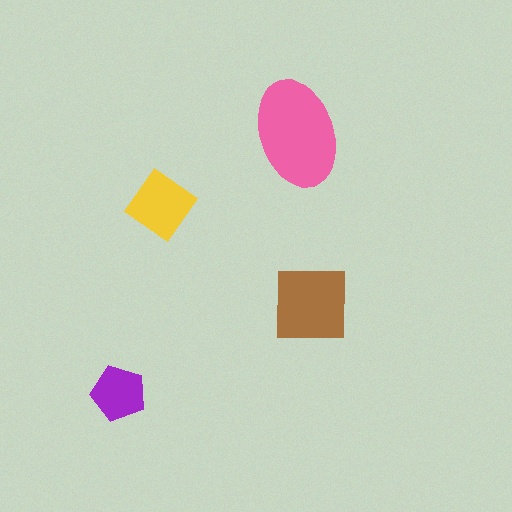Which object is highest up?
The pink ellipse is topmost.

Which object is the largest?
The pink ellipse.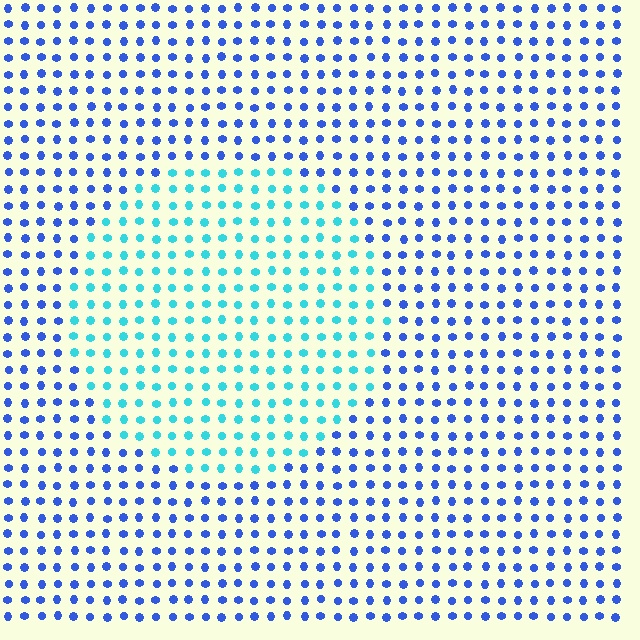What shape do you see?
I see a circle.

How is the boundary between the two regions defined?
The boundary is defined purely by a slight shift in hue (about 44 degrees). Spacing, size, and orientation are identical on both sides.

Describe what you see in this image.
The image is filled with small blue elements in a uniform arrangement. A circle-shaped region is visible where the elements are tinted to a slightly different hue, forming a subtle color boundary.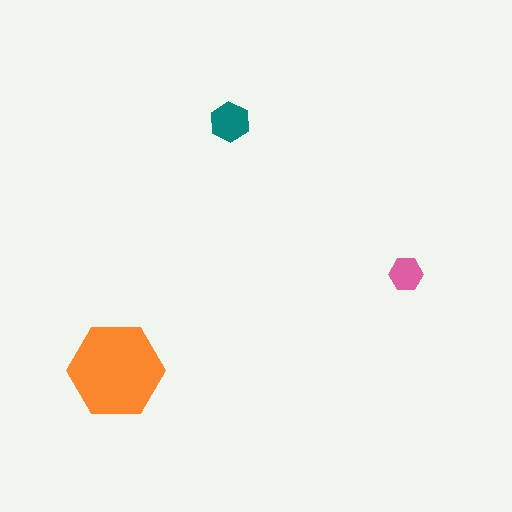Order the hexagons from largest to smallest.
the orange one, the teal one, the pink one.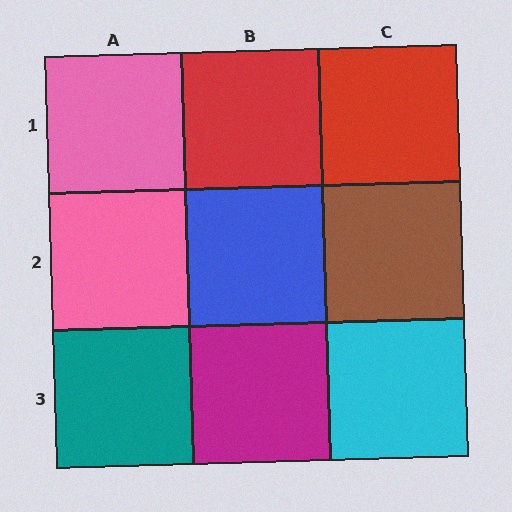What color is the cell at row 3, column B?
Magenta.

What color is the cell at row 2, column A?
Pink.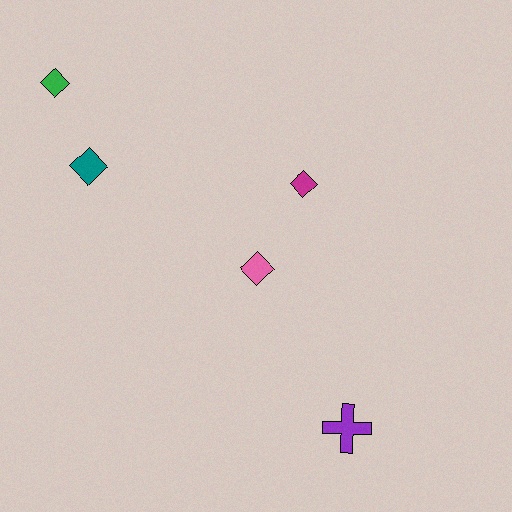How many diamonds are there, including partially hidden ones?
There are 4 diamonds.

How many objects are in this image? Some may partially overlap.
There are 5 objects.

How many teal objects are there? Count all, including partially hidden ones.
There is 1 teal object.